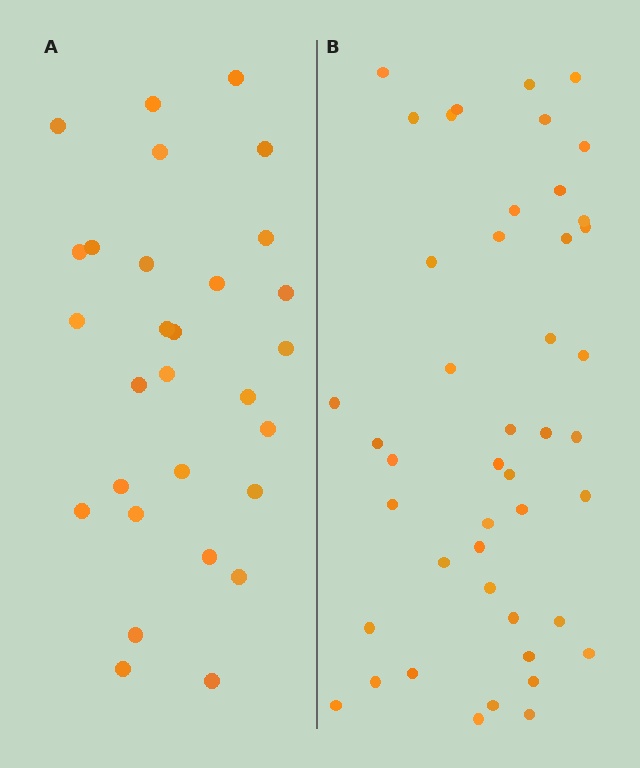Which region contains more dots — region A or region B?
Region B (the right region) has more dots.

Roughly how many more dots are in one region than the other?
Region B has approximately 15 more dots than region A.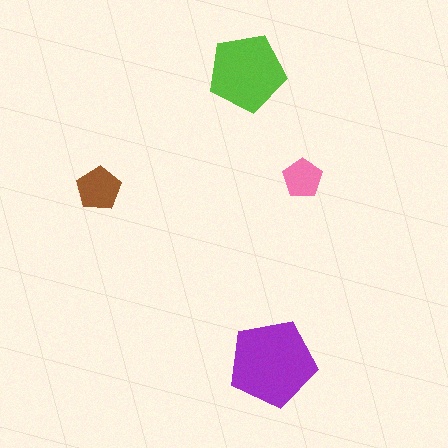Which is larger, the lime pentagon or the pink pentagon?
The lime one.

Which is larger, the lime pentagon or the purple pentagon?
The purple one.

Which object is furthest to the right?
The pink pentagon is rightmost.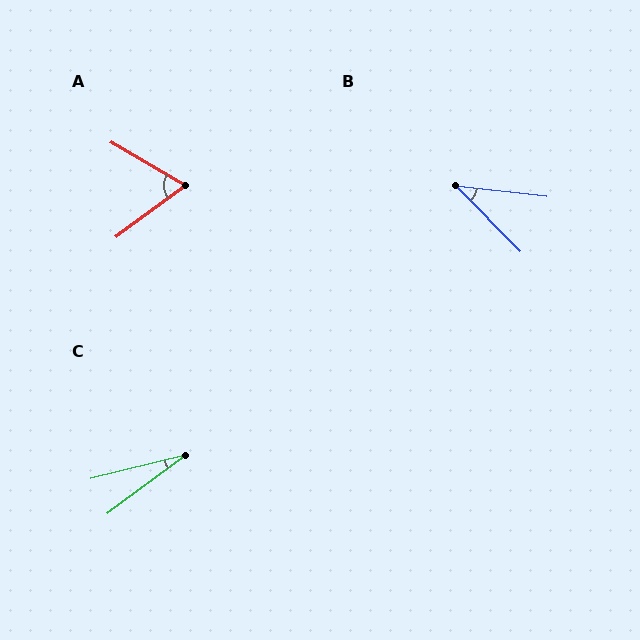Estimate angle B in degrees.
Approximately 39 degrees.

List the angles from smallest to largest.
C (23°), B (39°), A (67°).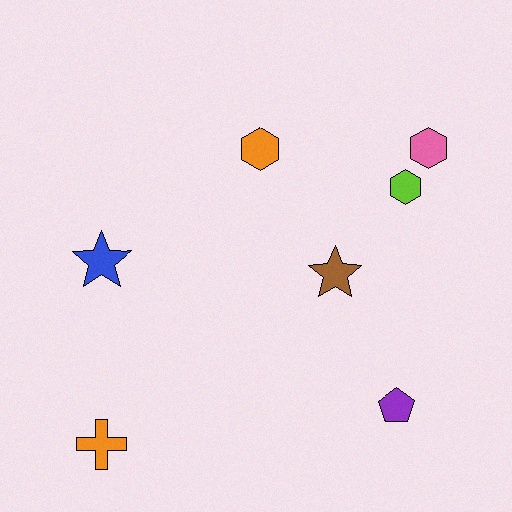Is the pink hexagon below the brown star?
No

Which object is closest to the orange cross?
The blue star is closest to the orange cross.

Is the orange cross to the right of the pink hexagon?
No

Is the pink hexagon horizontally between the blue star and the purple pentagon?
No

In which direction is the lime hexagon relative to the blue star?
The lime hexagon is to the right of the blue star.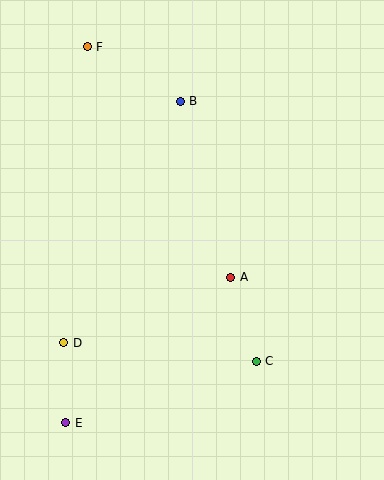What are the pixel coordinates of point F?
Point F is at (87, 47).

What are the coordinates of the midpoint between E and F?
The midpoint between E and F is at (77, 235).